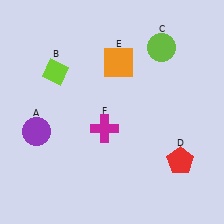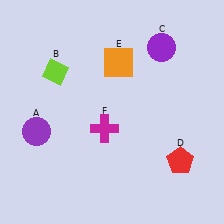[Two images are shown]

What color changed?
The circle (C) changed from lime in Image 1 to purple in Image 2.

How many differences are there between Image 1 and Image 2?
There is 1 difference between the two images.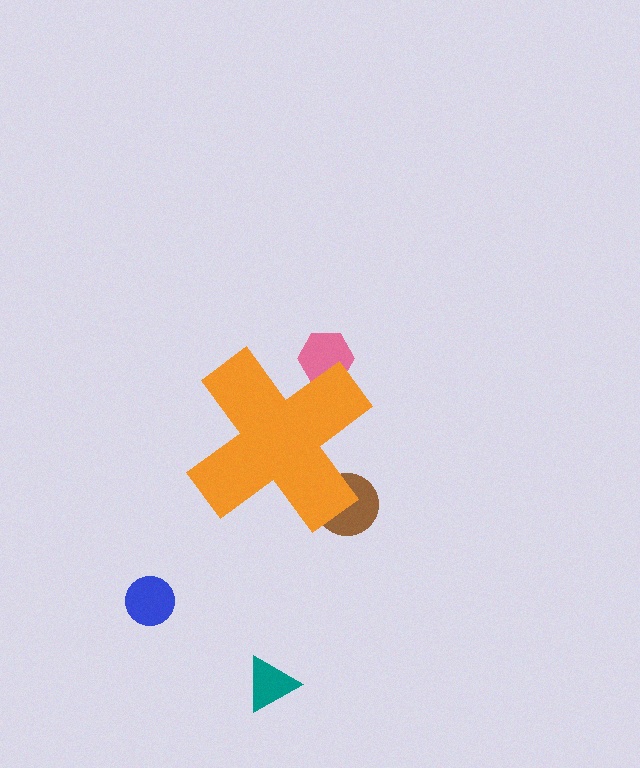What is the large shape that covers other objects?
An orange cross.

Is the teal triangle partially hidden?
No, the teal triangle is fully visible.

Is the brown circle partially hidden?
Yes, the brown circle is partially hidden behind the orange cross.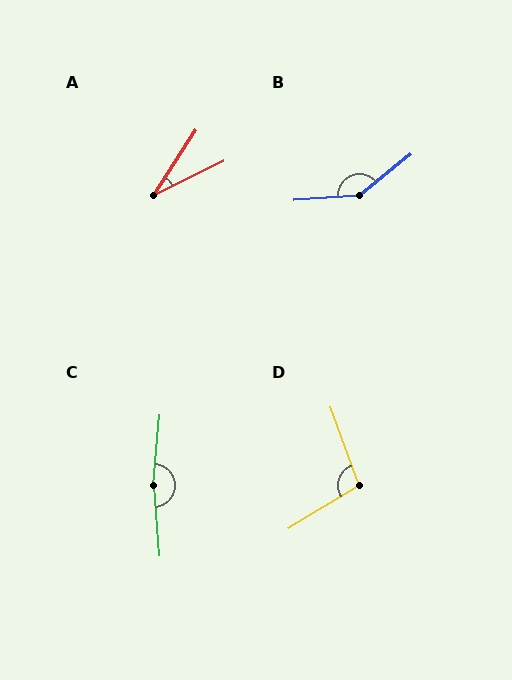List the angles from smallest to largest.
A (31°), D (101°), B (145°), C (170°).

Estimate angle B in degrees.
Approximately 145 degrees.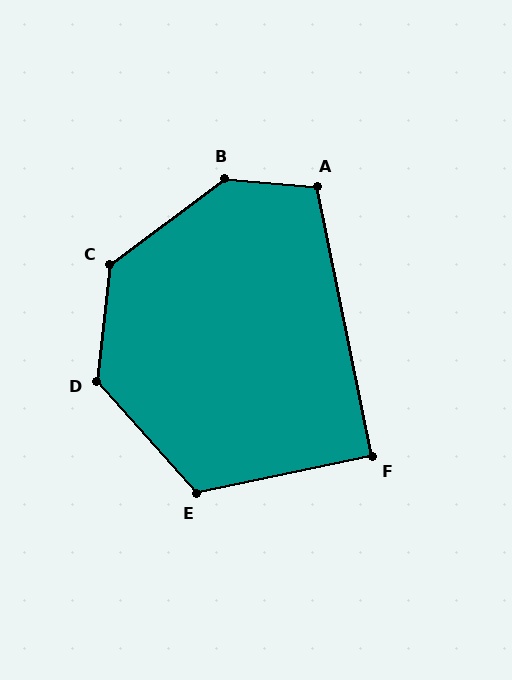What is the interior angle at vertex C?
Approximately 133 degrees (obtuse).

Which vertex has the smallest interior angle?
F, at approximately 90 degrees.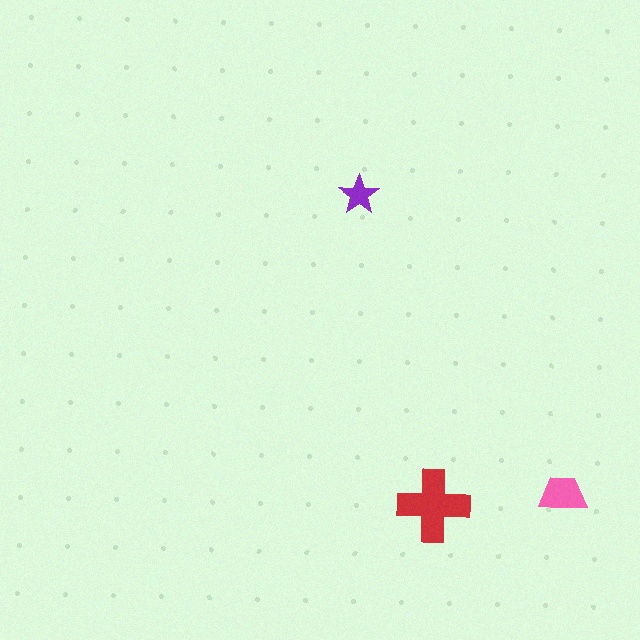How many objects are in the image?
There are 3 objects in the image.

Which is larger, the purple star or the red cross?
The red cross.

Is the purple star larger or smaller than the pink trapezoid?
Smaller.